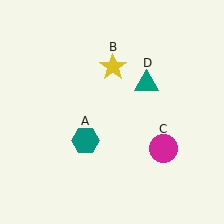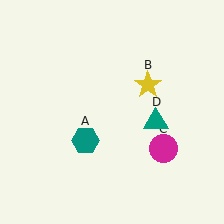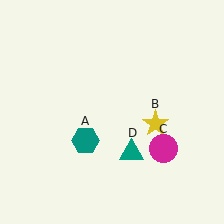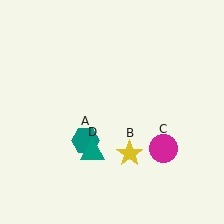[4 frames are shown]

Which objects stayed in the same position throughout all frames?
Teal hexagon (object A) and magenta circle (object C) remained stationary.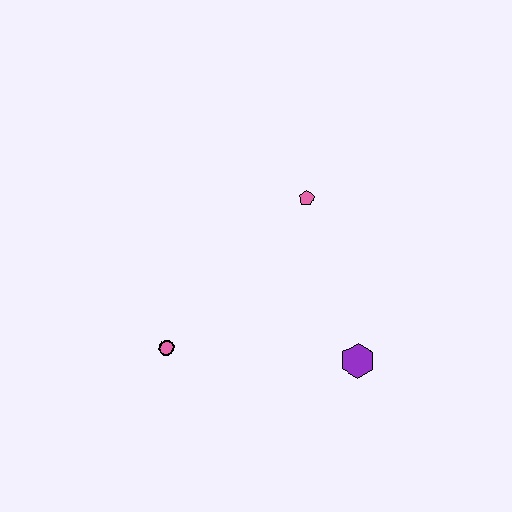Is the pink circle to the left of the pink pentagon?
Yes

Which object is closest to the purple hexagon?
The pink pentagon is closest to the purple hexagon.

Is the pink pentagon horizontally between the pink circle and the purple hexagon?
Yes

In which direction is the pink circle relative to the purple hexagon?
The pink circle is to the left of the purple hexagon.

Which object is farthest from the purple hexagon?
The pink circle is farthest from the purple hexagon.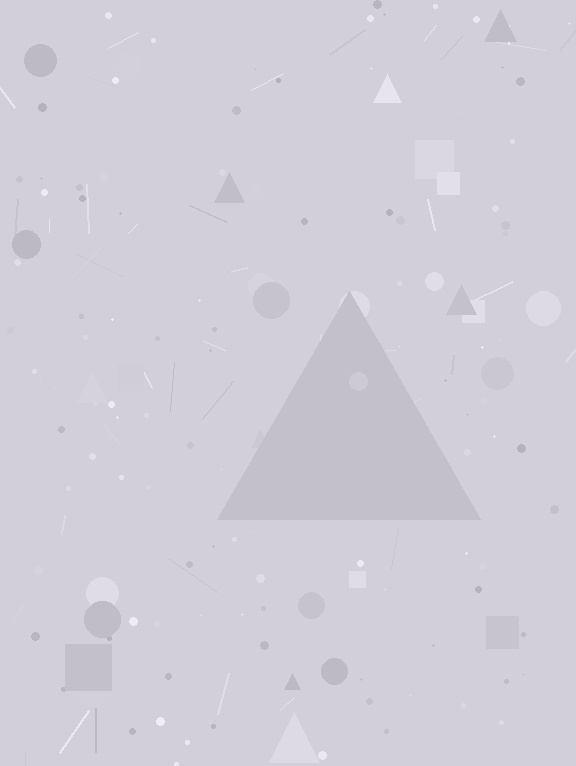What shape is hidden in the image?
A triangle is hidden in the image.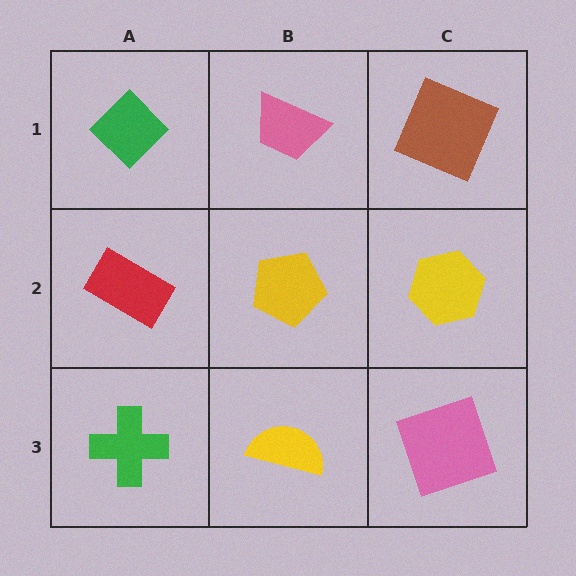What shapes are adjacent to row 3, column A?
A red rectangle (row 2, column A), a yellow semicircle (row 3, column B).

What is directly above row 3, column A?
A red rectangle.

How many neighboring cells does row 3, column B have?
3.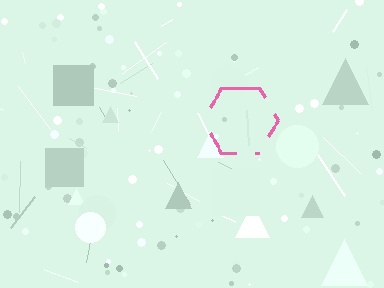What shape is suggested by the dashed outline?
The dashed outline suggests a hexagon.